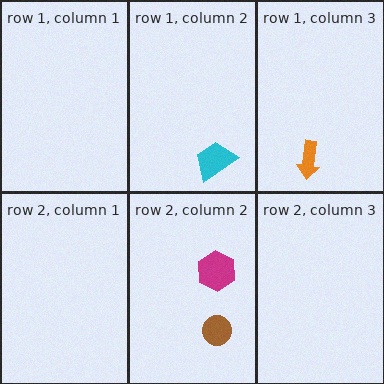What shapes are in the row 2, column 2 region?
The magenta hexagon, the brown circle.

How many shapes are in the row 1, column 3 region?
1.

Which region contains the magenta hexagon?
The row 2, column 2 region.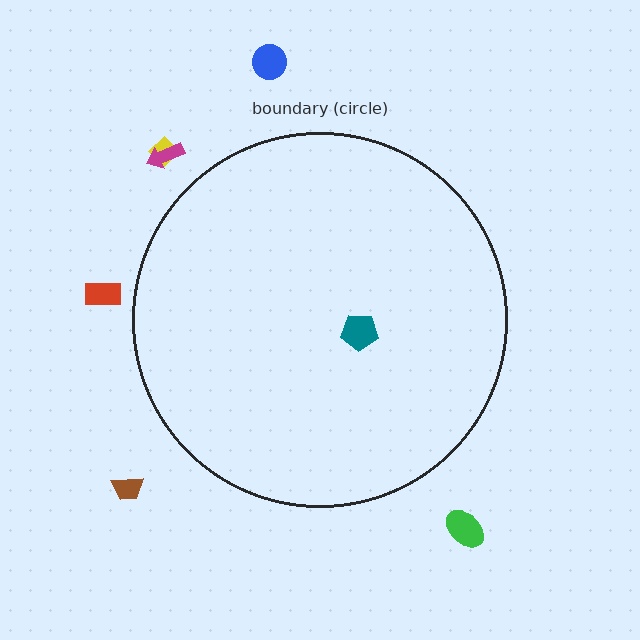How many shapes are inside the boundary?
1 inside, 6 outside.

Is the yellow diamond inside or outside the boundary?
Outside.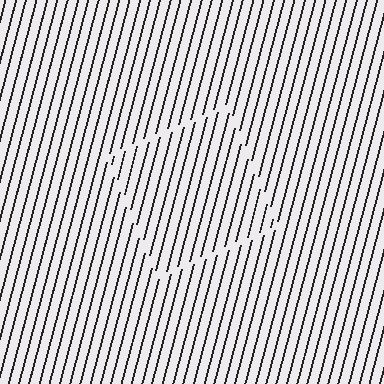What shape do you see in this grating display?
An illusory square. The interior of the shape contains the same grating, shifted by half a period — the contour is defined by the phase discontinuity where line-ends from the inner and outer gratings abut.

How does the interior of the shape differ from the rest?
The interior of the shape contains the same grating, shifted by half a period — the contour is defined by the phase discontinuity where line-ends from the inner and outer gratings abut.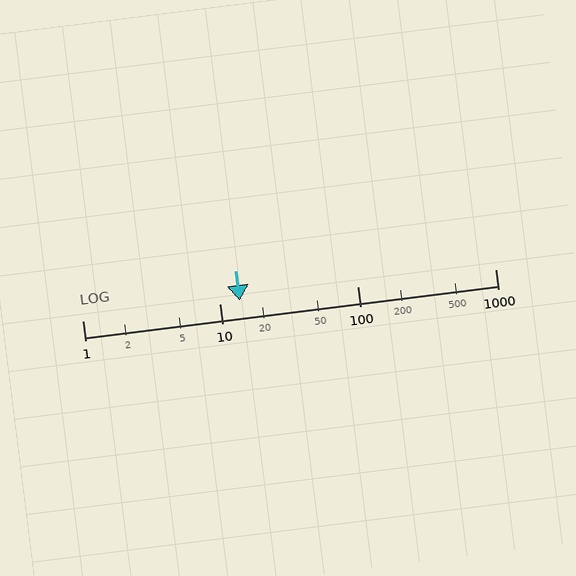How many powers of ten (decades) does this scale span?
The scale spans 3 decades, from 1 to 1000.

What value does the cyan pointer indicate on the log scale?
The pointer indicates approximately 14.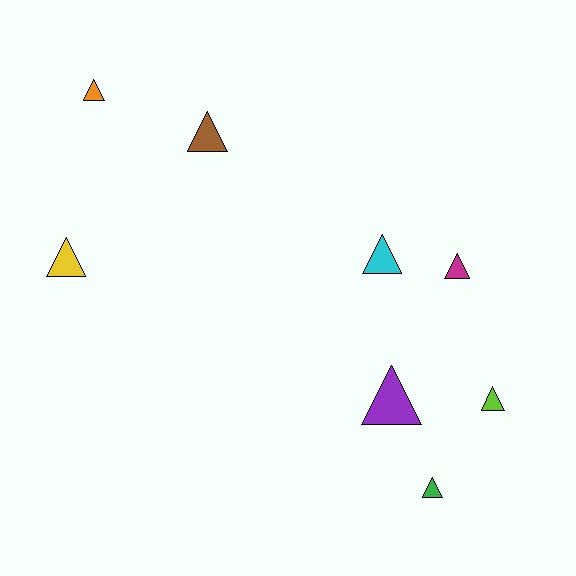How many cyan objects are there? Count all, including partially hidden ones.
There is 1 cyan object.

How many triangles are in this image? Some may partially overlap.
There are 8 triangles.